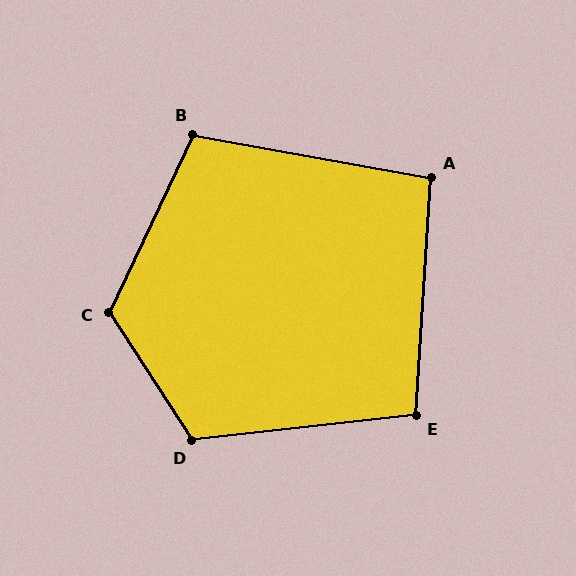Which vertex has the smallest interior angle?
A, at approximately 97 degrees.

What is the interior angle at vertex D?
Approximately 116 degrees (obtuse).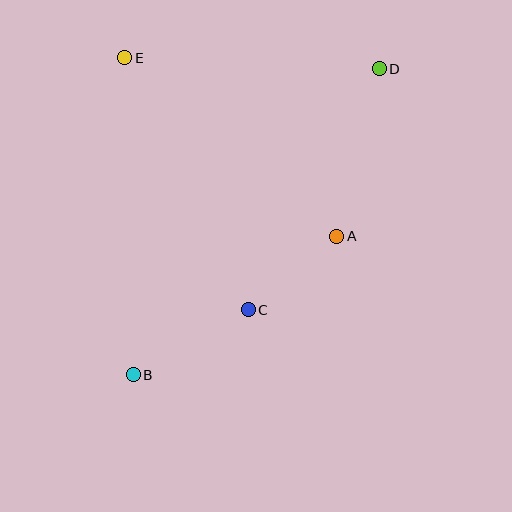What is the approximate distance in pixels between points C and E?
The distance between C and E is approximately 281 pixels.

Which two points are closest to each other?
Points A and C are closest to each other.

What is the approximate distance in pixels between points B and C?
The distance between B and C is approximately 132 pixels.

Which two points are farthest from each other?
Points B and D are farthest from each other.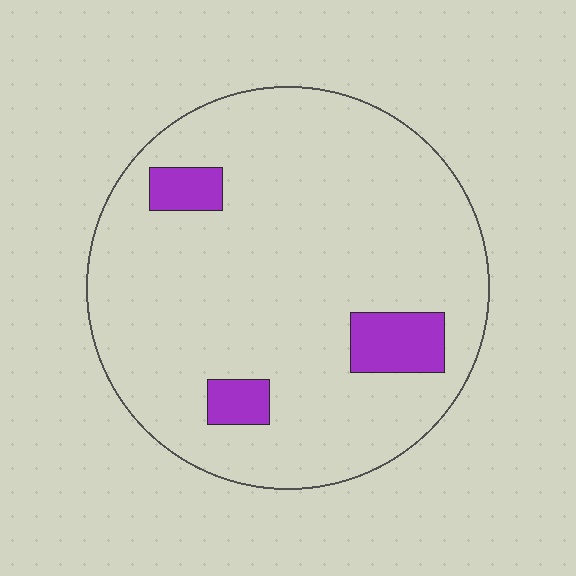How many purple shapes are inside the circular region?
3.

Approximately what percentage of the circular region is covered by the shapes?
Approximately 10%.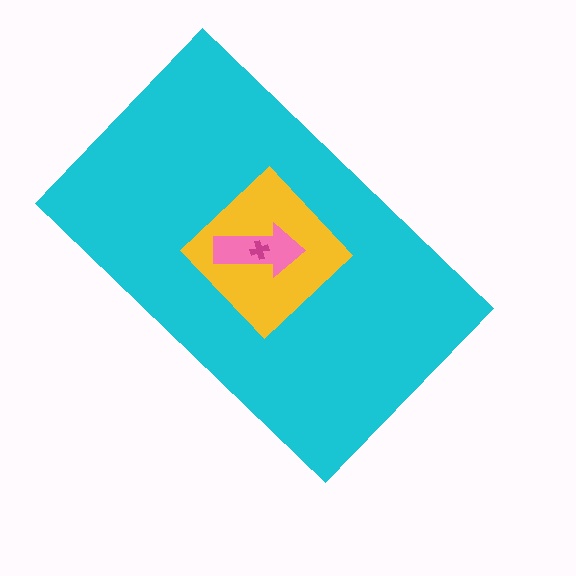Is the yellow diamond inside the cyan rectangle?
Yes.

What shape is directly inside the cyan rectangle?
The yellow diamond.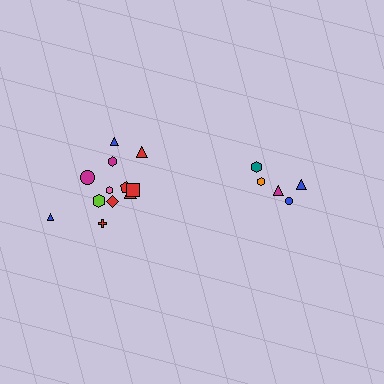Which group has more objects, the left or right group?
The left group.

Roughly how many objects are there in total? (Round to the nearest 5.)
Roughly 15 objects in total.